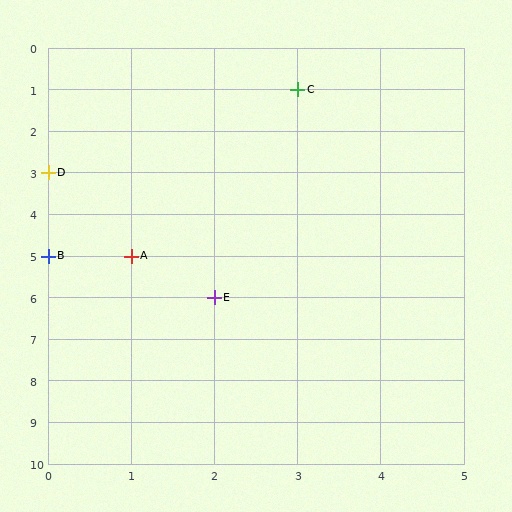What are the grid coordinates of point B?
Point B is at grid coordinates (0, 5).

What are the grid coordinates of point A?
Point A is at grid coordinates (1, 5).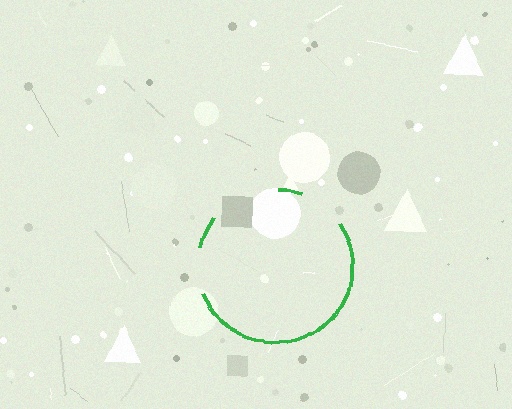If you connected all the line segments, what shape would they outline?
They would outline a circle.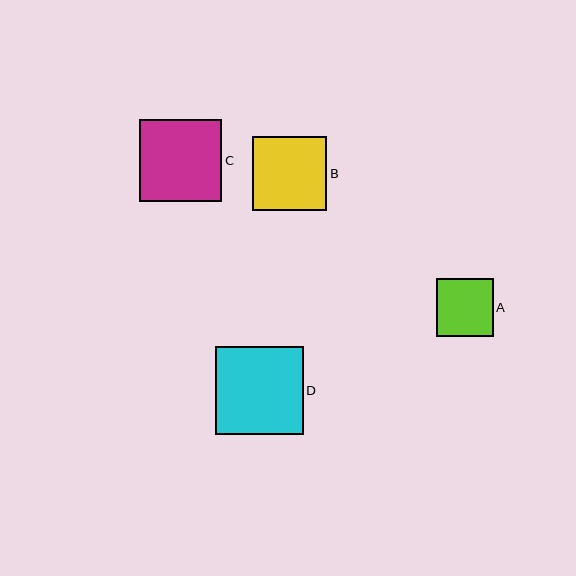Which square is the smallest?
Square A is the smallest with a size of approximately 57 pixels.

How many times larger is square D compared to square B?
Square D is approximately 1.2 times the size of square B.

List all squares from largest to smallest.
From largest to smallest: D, C, B, A.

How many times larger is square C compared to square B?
Square C is approximately 1.1 times the size of square B.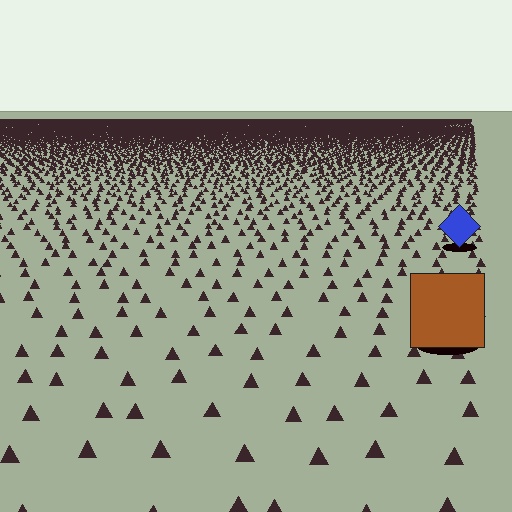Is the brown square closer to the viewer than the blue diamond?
Yes. The brown square is closer — you can tell from the texture gradient: the ground texture is coarser near it.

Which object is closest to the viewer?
The brown square is closest. The texture marks near it are larger and more spread out.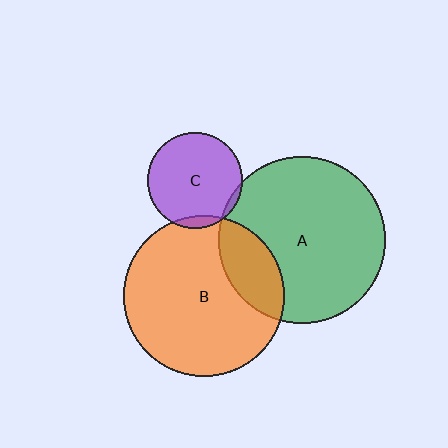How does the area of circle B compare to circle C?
Approximately 2.9 times.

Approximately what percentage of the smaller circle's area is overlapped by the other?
Approximately 5%.